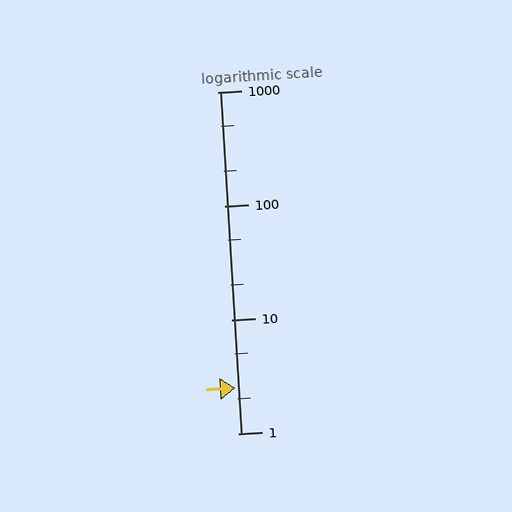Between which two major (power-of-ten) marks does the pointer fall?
The pointer is between 1 and 10.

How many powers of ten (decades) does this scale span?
The scale spans 3 decades, from 1 to 1000.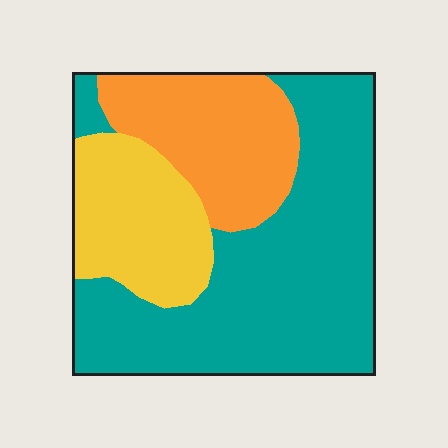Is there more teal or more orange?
Teal.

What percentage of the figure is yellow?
Yellow takes up between a sixth and a third of the figure.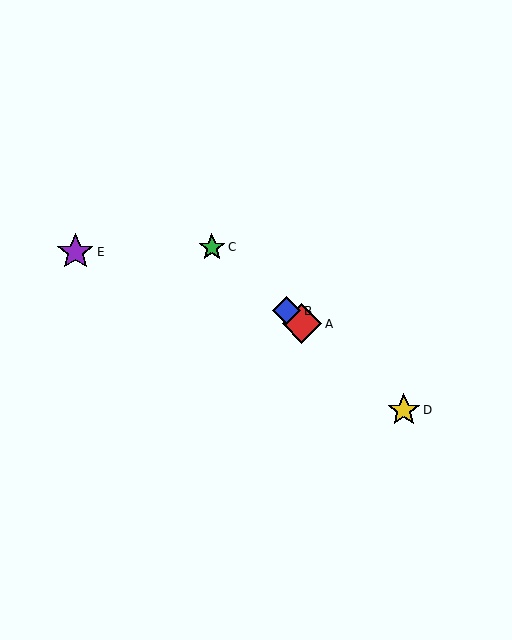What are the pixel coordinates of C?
Object C is at (212, 247).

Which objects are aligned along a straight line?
Objects A, B, C, D are aligned along a straight line.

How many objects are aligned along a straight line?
4 objects (A, B, C, D) are aligned along a straight line.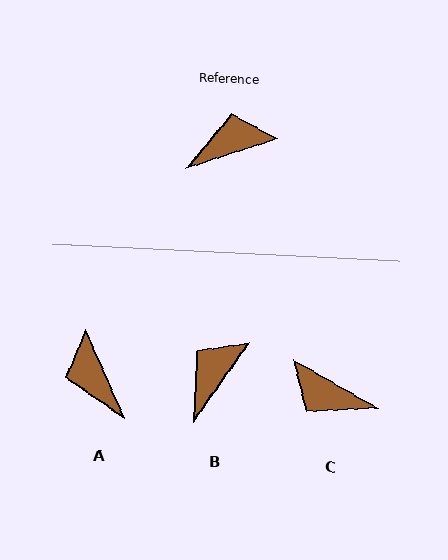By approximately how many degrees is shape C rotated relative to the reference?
Approximately 132 degrees counter-clockwise.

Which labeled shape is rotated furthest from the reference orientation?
C, about 132 degrees away.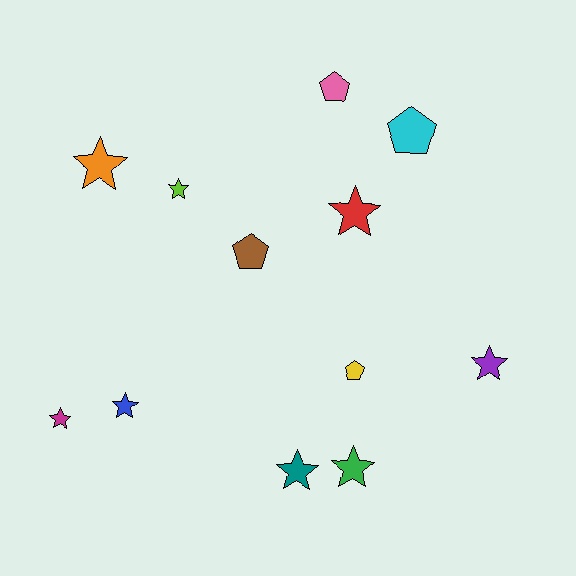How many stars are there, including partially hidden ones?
There are 8 stars.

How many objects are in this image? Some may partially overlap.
There are 12 objects.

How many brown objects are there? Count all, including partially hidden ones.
There is 1 brown object.